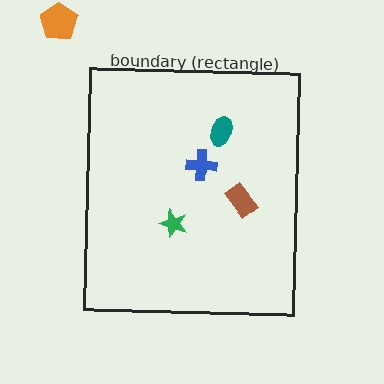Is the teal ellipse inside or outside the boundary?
Inside.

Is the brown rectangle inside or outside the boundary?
Inside.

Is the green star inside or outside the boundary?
Inside.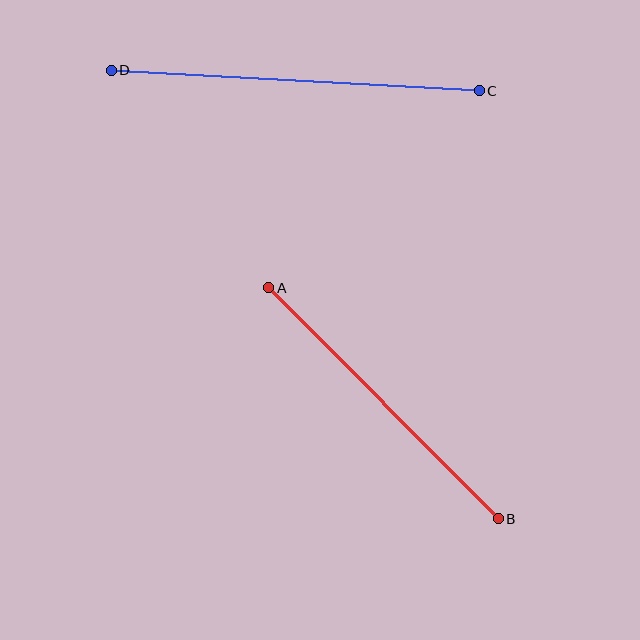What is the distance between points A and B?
The distance is approximately 326 pixels.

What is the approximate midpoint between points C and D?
The midpoint is at approximately (295, 80) pixels.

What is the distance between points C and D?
The distance is approximately 369 pixels.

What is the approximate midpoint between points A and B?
The midpoint is at approximately (383, 403) pixels.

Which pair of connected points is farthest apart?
Points C and D are farthest apart.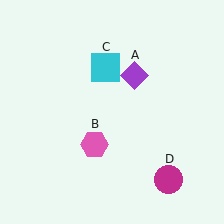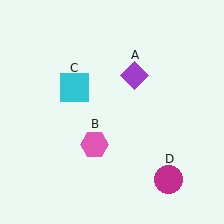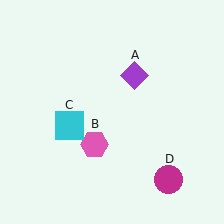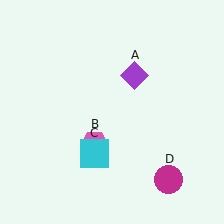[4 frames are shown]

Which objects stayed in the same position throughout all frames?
Purple diamond (object A) and pink hexagon (object B) and magenta circle (object D) remained stationary.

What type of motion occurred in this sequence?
The cyan square (object C) rotated counterclockwise around the center of the scene.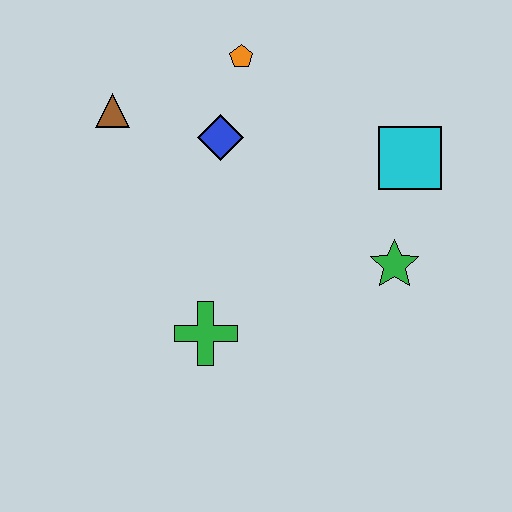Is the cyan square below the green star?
No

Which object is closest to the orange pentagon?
The blue diamond is closest to the orange pentagon.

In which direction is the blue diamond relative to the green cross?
The blue diamond is above the green cross.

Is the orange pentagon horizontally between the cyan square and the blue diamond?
Yes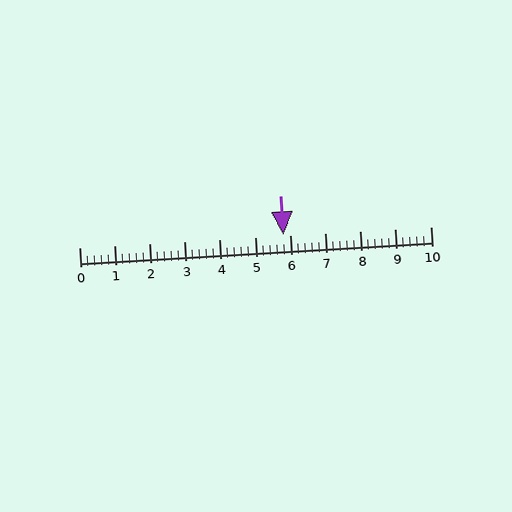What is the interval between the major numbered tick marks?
The major tick marks are spaced 1 units apart.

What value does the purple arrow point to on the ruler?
The purple arrow points to approximately 5.8.